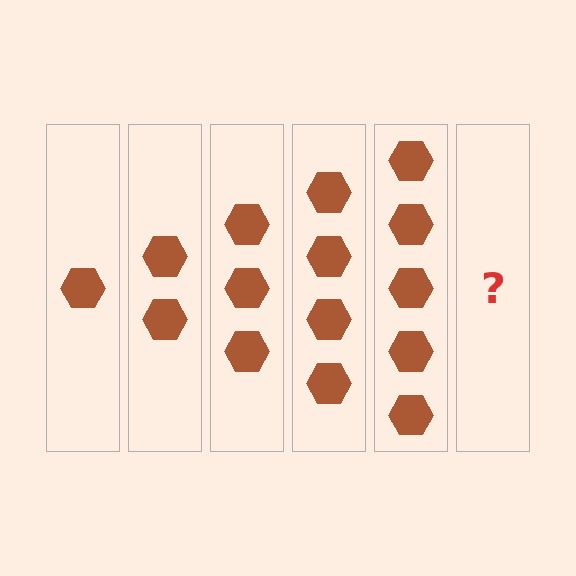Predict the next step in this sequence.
The next step is 6 hexagons.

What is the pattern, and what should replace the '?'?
The pattern is that each step adds one more hexagon. The '?' should be 6 hexagons.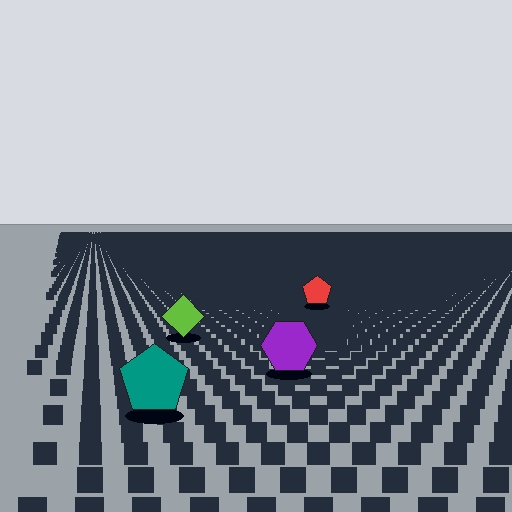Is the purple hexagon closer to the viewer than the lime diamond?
Yes. The purple hexagon is closer — you can tell from the texture gradient: the ground texture is coarser near it.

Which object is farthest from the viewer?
The red pentagon is farthest from the viewer. It appears smaller and the ground texture around it is denser.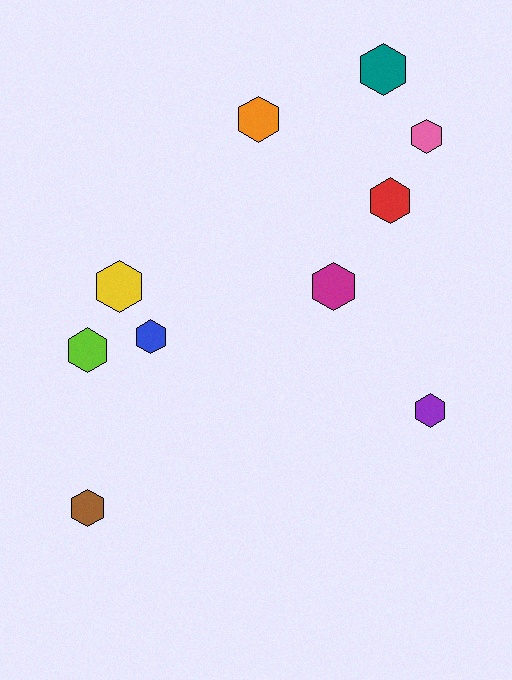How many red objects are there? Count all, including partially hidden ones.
There is 1 red object.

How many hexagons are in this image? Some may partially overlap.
There are 10 hexagons.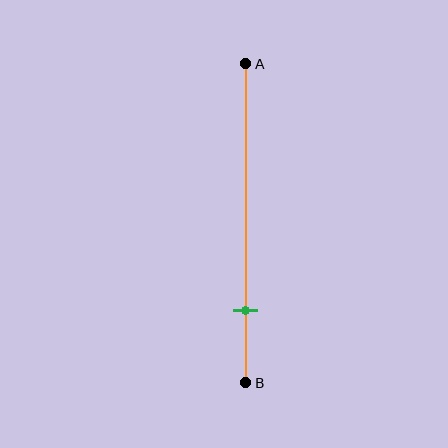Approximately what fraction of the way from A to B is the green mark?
The green mark is approximately 75% of the way from A to B.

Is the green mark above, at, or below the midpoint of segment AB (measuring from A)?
The green mark is below the midpoint of segment AB.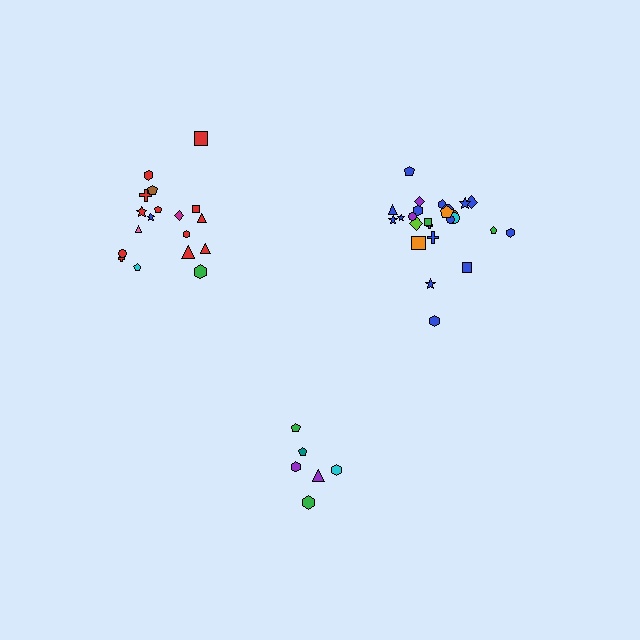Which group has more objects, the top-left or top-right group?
The top-right group.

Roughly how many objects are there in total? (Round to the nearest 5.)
Roughly 50 objects in total.